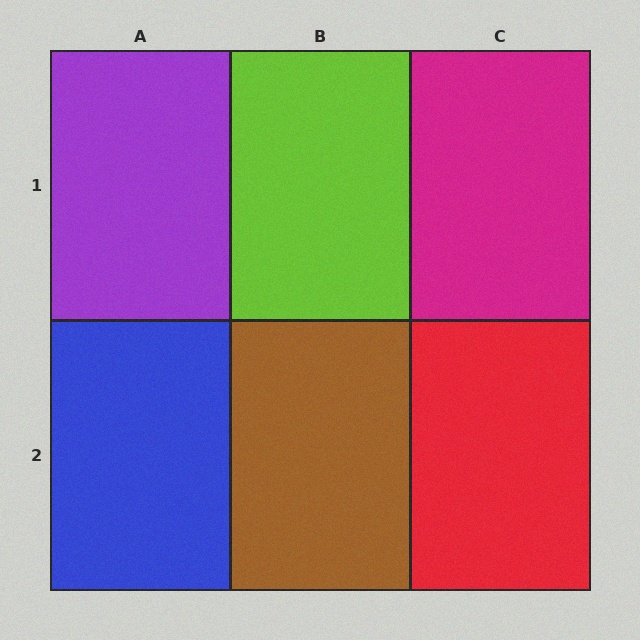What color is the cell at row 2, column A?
Blue.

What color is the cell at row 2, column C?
Red.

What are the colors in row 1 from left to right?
Purple, lime, magenta.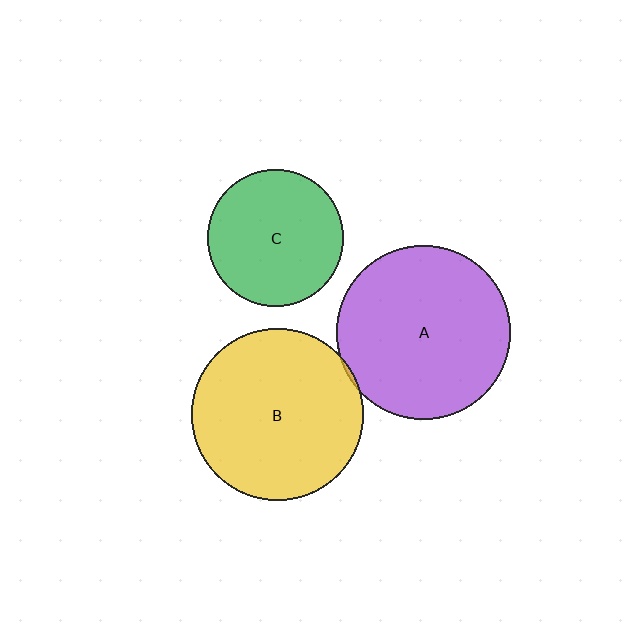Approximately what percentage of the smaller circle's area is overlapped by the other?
Approximately 5%.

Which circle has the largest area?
Circle A (purple).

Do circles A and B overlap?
Yes.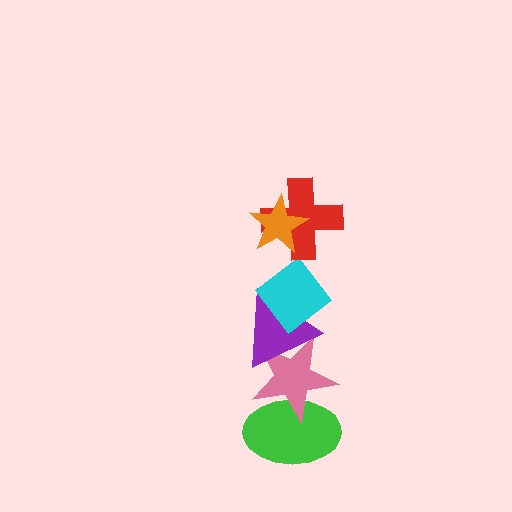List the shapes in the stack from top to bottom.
From top to bottom: the orange star, the red cross, the cyan diamond, the purple triangle, the pink star, the green ellipse.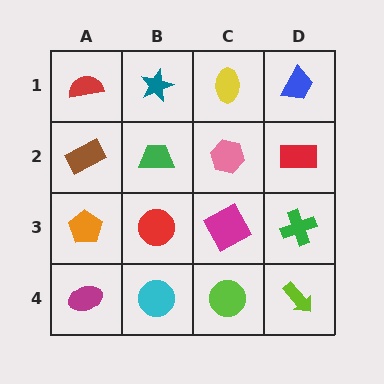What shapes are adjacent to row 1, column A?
A brown rectangle (row 2, column A), a teal star (row 1, column B).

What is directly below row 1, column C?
A pink hexagon.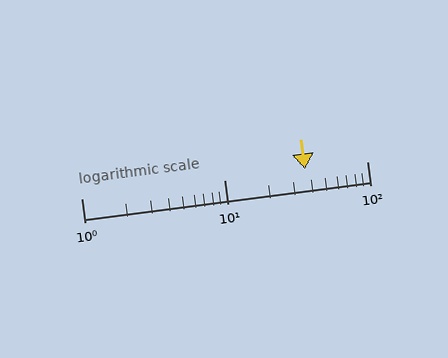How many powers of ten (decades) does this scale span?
The scale spans 2 decades, from 1 to 100.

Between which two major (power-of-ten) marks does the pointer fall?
The pointer is between 10 and 100.